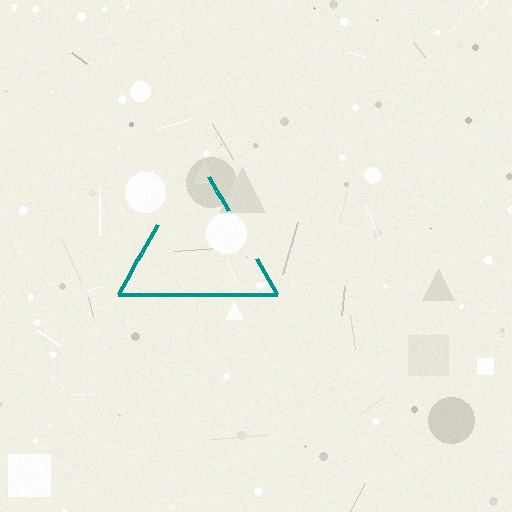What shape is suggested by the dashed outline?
The dashed outline suggests a triangle.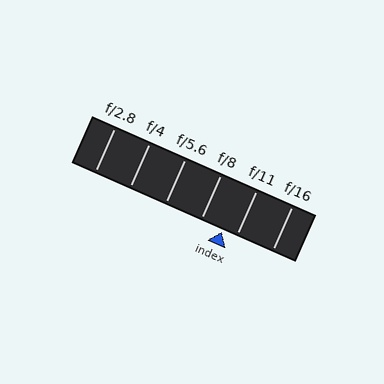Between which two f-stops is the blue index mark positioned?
The index mark is between f/8 and f/11.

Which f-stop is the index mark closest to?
The index mark is closest to f/11.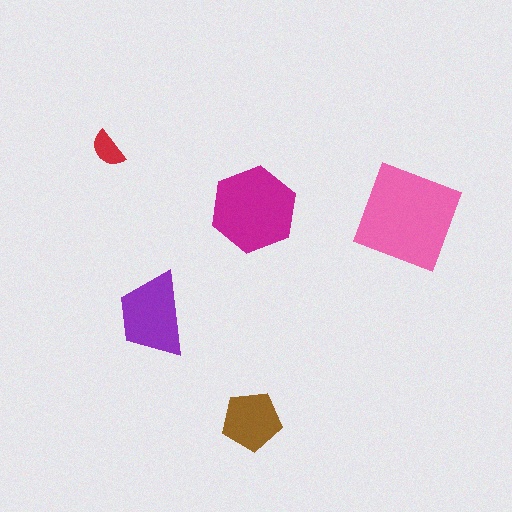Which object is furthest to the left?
The red semicircle is leftmost.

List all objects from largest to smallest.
The pink diamond, the magenta hexagon, the purple trapezoid, the brown pentagon, the red semicircle.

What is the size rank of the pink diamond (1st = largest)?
1st.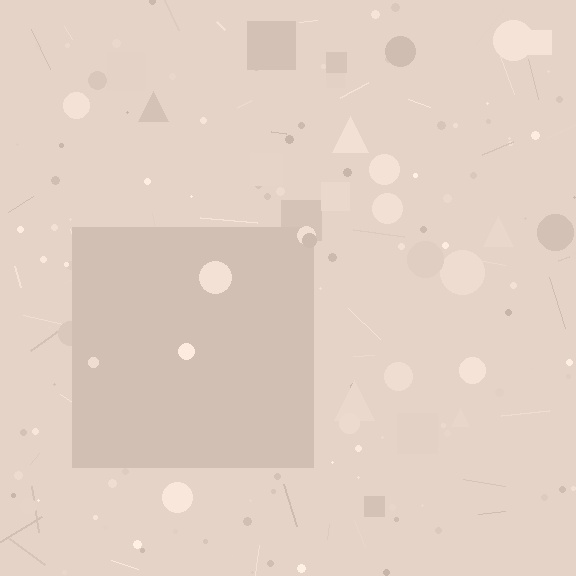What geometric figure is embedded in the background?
A square is embedded in the background.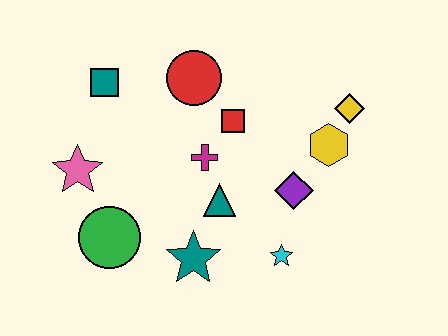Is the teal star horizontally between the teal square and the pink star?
No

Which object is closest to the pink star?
The green circle is closest to the pink star.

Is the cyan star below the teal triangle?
Yes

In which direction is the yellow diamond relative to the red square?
The yellow diamond is to the right of the red square.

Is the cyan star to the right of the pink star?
Yes